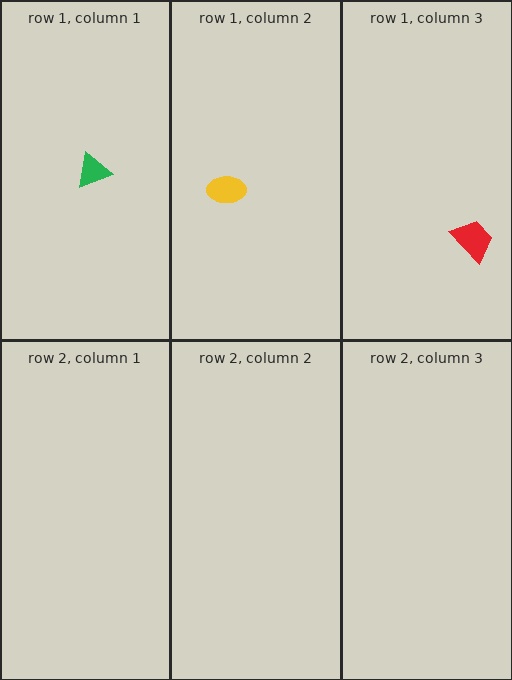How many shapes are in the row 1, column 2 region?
1.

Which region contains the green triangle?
The row 1, column 1 region.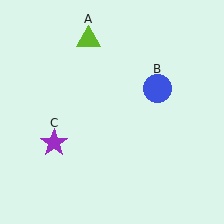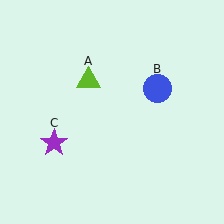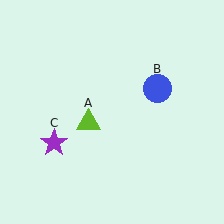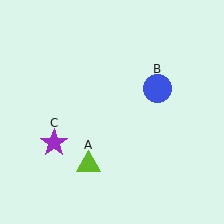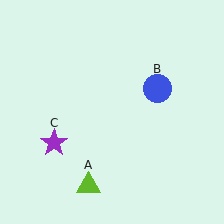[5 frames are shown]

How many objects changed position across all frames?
1 object changed position: lime triangle (object A).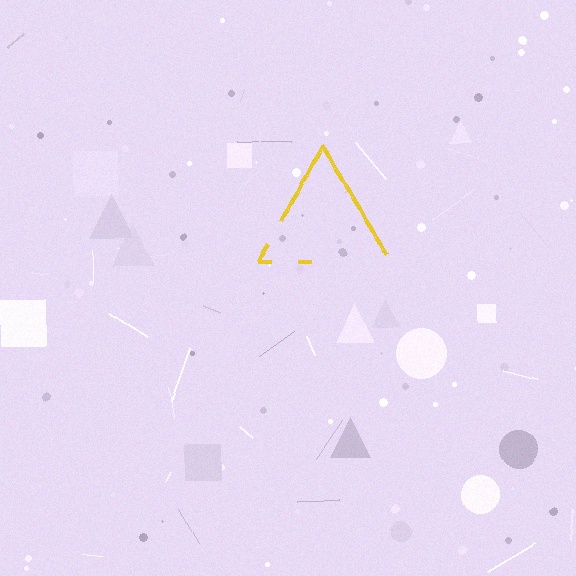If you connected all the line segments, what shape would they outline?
They would outline a triangle.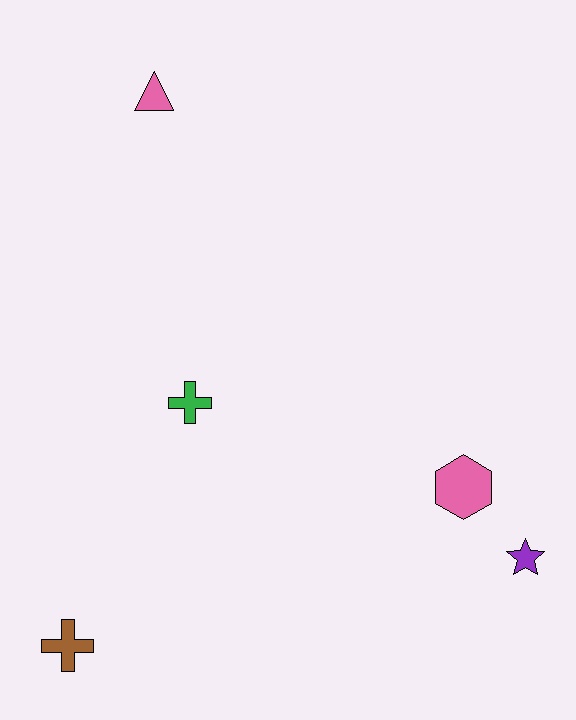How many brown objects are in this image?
There is 1 brown object.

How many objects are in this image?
There are 5 objects.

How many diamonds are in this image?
There are no diamonds.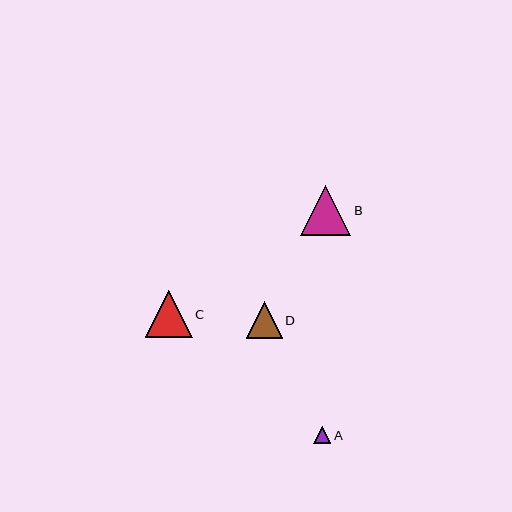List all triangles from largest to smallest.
From largest to smallest: B, C, D, A.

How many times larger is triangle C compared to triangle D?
Triangle C is approximately 1.3 times the size of triangle D.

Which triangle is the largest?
Triangle B is the largest with a size of approximately 50 pixels.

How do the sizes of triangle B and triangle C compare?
Triangle B and triangle C are approximately the same size.